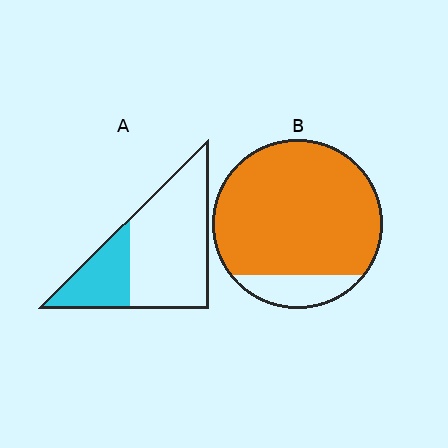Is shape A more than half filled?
No.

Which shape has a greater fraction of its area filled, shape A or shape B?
Shape B.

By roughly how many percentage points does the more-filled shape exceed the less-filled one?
By roughly 55 percentage points (B over A).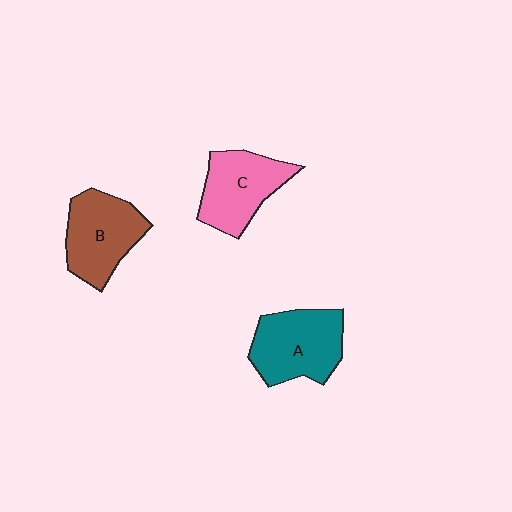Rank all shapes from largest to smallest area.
From largest to smallest: A (teal), B (brown), C (pink).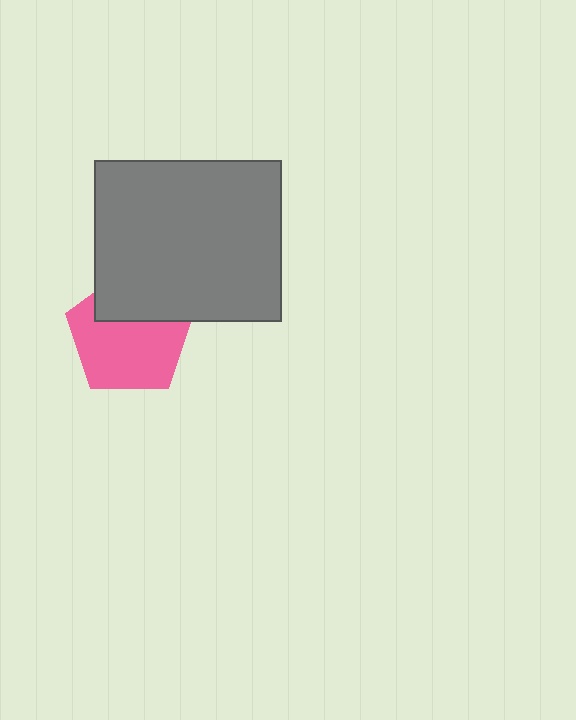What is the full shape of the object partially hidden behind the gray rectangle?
The partially hidden object is a pink pentagon.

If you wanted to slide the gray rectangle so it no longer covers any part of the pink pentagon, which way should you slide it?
Slide it up — that is the most direct way to separate the two shapes.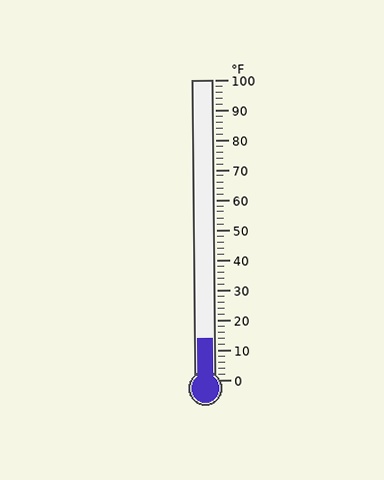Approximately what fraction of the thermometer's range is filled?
The thermometer is filled to approximately 15% of its range.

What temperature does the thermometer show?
The thermometer shows approximately 14°F.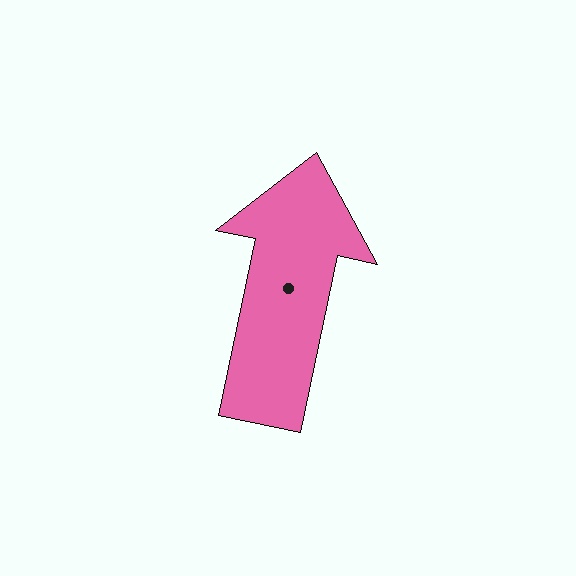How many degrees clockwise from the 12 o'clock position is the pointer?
Approximately 12 degrees.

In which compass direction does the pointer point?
North.